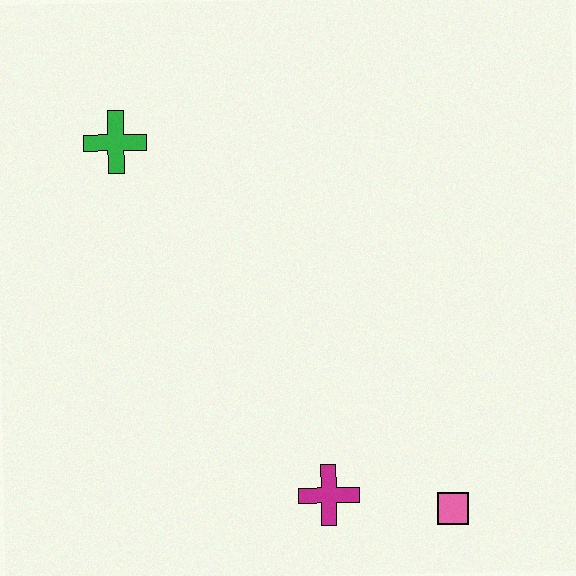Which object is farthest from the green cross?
The pink square is farthest from the green cross.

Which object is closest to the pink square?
The magenta cross is closest to the pink square.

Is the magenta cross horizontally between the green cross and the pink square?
Yes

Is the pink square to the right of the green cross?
Yes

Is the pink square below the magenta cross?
Yes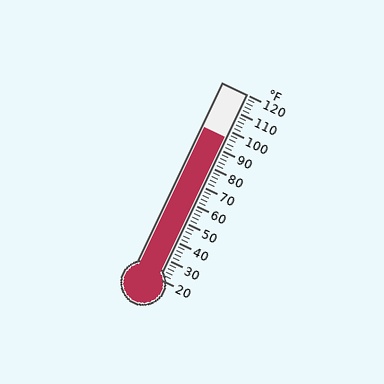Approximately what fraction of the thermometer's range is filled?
The thermometer is filled to approximately 75% of its range.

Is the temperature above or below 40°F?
The temperature is above 40°F.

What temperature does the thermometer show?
The thermometer shows approximately 96°F.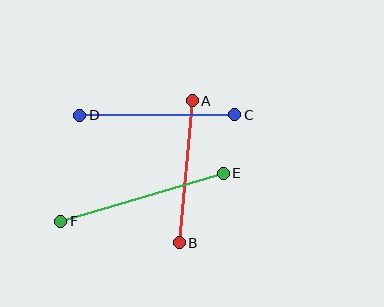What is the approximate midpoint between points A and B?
The midpoint is at approximately (186, 172) pixels.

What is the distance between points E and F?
The distance is approximately 170 pixels.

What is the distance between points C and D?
The distance is approximately 155 pixels.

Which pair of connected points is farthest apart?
Points E and F are farthest apart.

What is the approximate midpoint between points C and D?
The midpoint is at approximately (157, 115) pixels.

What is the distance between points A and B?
The distance is approximately 143 pixels.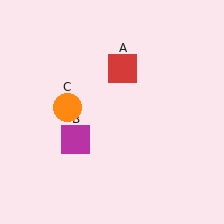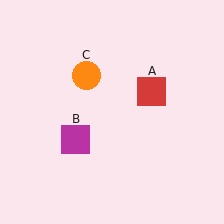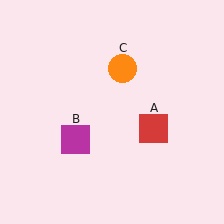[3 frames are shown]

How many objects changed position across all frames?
2 objects changed position: red square (object A), orange circle (object C).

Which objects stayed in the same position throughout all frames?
Magenta square (object B) remained stationary.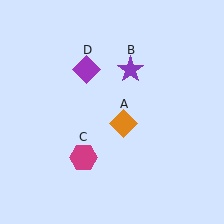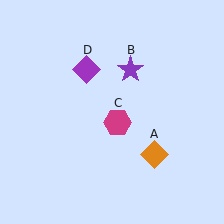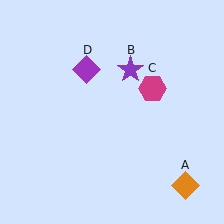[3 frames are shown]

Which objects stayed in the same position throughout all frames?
Purple star (object B) and purple diamond (object D) remained stationary.